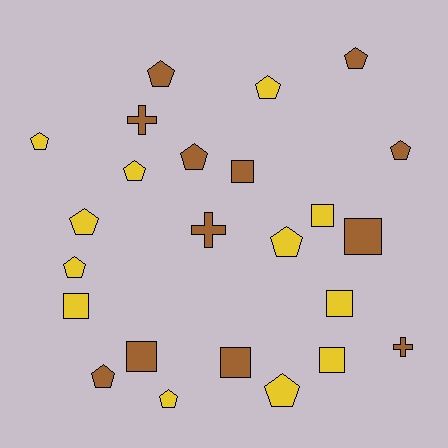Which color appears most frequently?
Yellow, with 12 objects.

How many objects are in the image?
There are 24 objects.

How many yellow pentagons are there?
There are 8 yellow pentagons.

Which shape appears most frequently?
Pentagon, with 13 objects.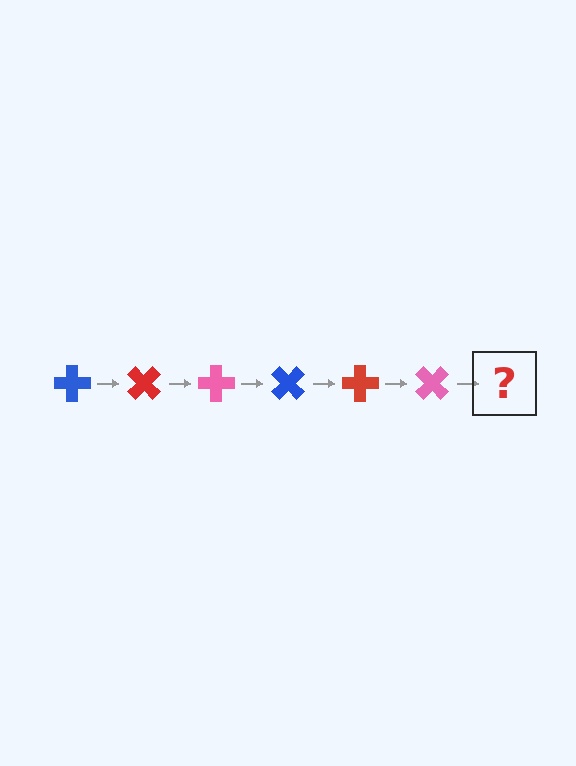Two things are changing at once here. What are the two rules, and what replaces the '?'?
The two rules are that it rotates 45 degrees each step and the color cycles through blue, red, and pink. The '?' should be a blue cross, rotated 270 degrees from the start.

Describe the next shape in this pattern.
It should be a blue cross, rotated 270 degrees from the start.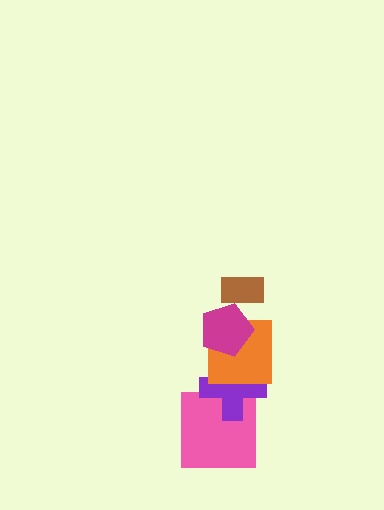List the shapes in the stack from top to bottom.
From top to bottom: the brown rectangle, the magenta pentagon, the orange square, the purple cross, the pink square.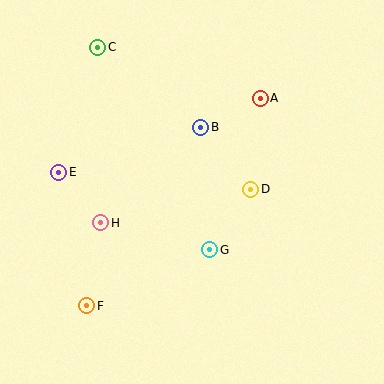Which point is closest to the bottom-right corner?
Point G is closest to the bottom-right corner.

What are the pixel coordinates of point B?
Point B is at (201, 128).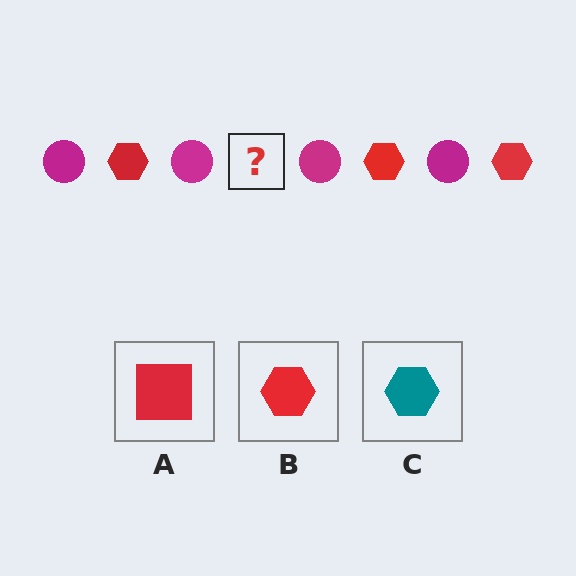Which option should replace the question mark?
Option B.